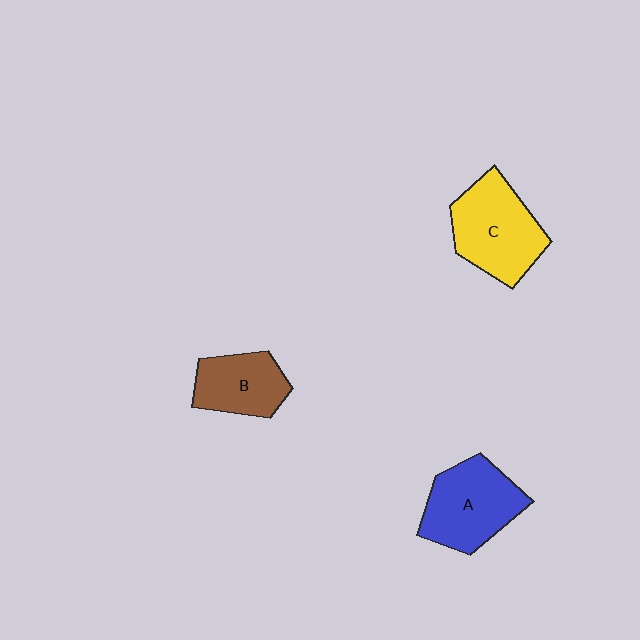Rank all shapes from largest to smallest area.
From largest to smallest: C (yellow), A (blue), B (brown).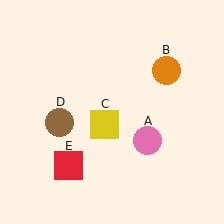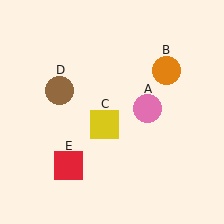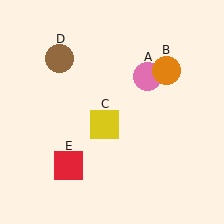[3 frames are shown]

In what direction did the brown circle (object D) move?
The brown circle (object D) moved up.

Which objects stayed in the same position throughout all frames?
Orange circle (object B) and yellow square (object C) and red square (object E) remained stationary.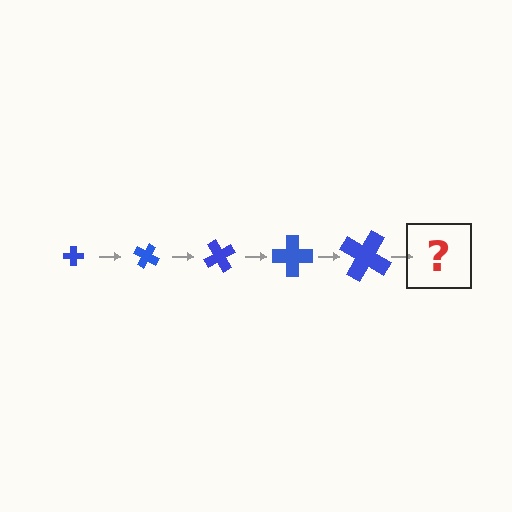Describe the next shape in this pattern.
It should be a cross, larger than the previous one and rotated 150 degrees from the start.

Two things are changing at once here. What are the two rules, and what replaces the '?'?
The two rules are that the cross grows larger each step and it rotates 30 degrees each step. The '?' should be a cross, larger than the previous one and rotated 150 degrees from the start.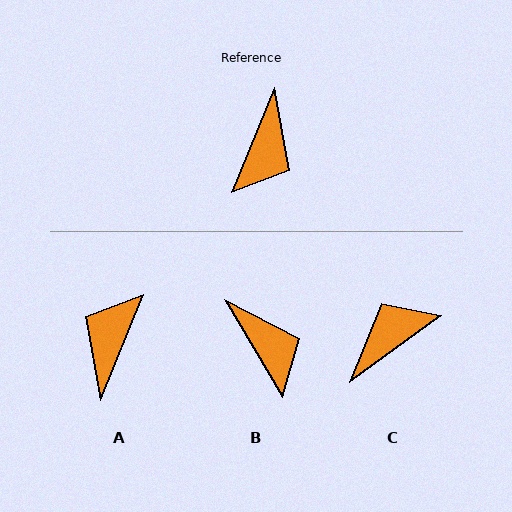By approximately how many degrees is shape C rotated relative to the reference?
Approximately 148 degrees counter-clockwise.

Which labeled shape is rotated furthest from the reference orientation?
A, about 180 degrees away.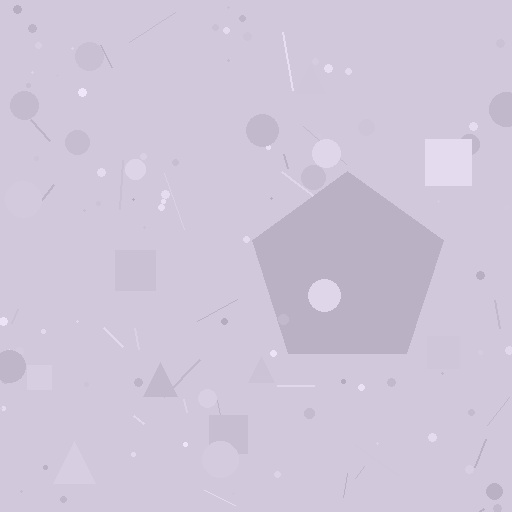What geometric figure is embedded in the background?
A pentagon is embedded in the background.